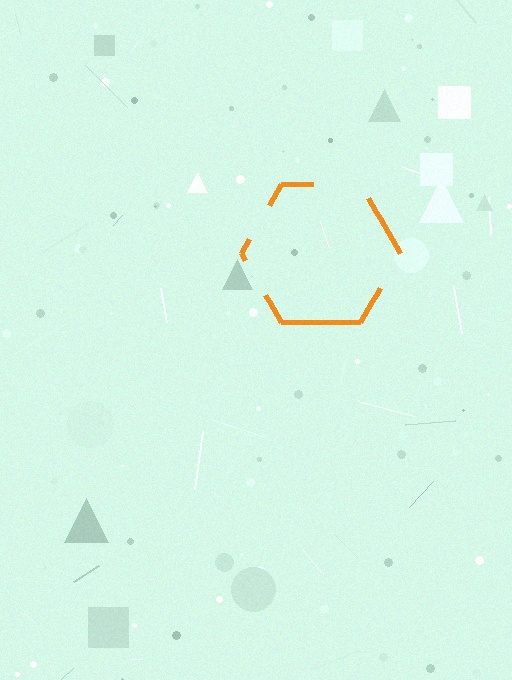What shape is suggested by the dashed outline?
The dashed outline suggests a hexagon.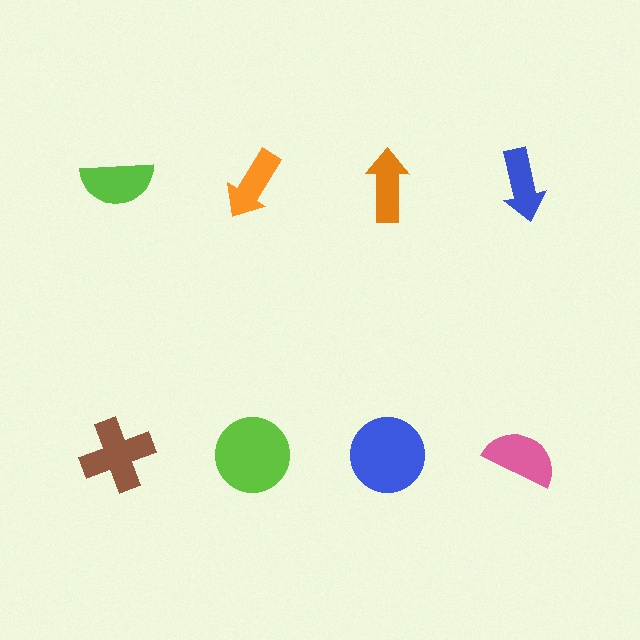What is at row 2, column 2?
A lime circle.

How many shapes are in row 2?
4 shapes.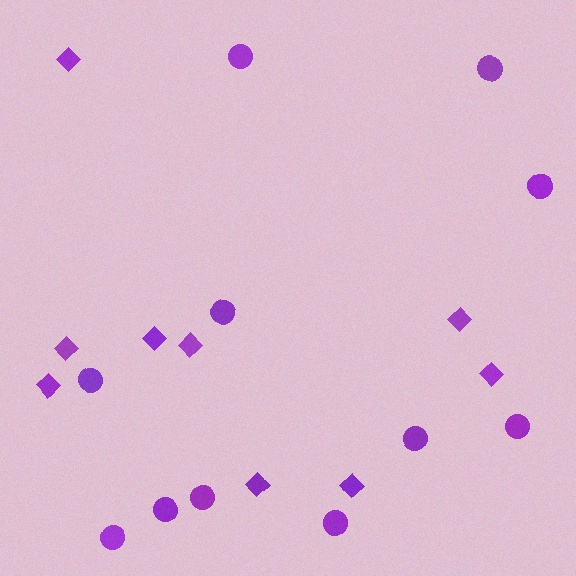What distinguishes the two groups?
There are 2 groups: one group of circles (11) and one group of diamonds (9).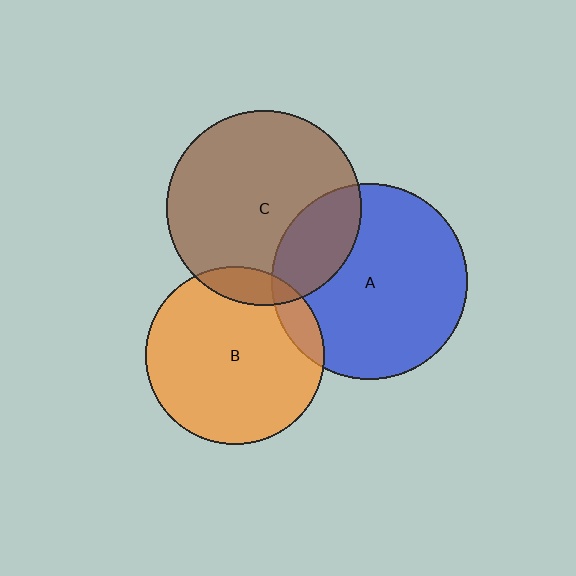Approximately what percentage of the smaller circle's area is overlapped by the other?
Approximately 10%.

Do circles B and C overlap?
Yes.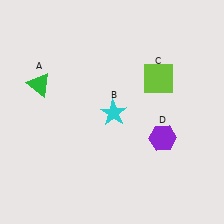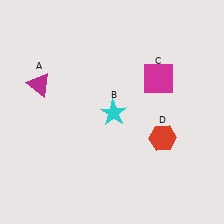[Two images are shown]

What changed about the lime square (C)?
In Image 1, C is lime. In Image 2, it changed to magenta.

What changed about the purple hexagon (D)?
In Image 1, D is purple. In Image 2, it changed to red.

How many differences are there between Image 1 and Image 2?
There are 3 differences between the two images.